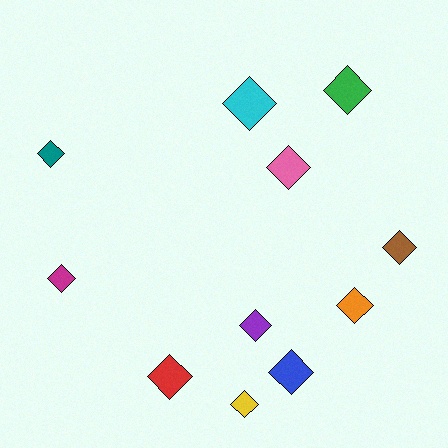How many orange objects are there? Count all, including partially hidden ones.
There is 1 orange object.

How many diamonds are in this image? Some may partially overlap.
There are 11 diamonds.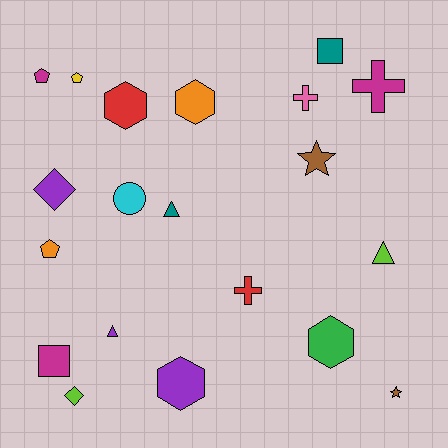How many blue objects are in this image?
There are no blue objects.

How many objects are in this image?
There are 20 objects.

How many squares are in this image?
There are 2 squares.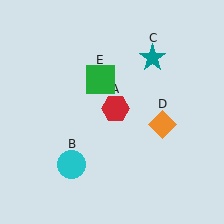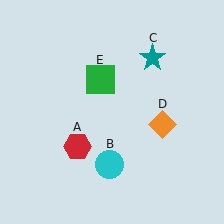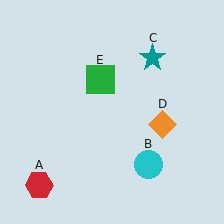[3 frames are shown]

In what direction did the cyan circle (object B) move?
The cyan circle (object B) moved right.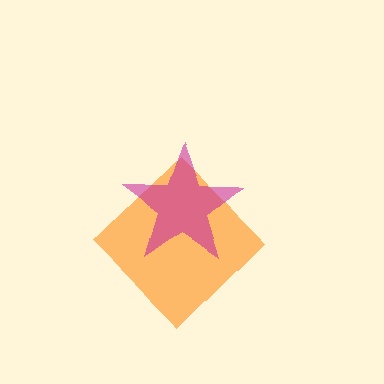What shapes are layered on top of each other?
The layered shapes are: an orange diamond, a magenta star.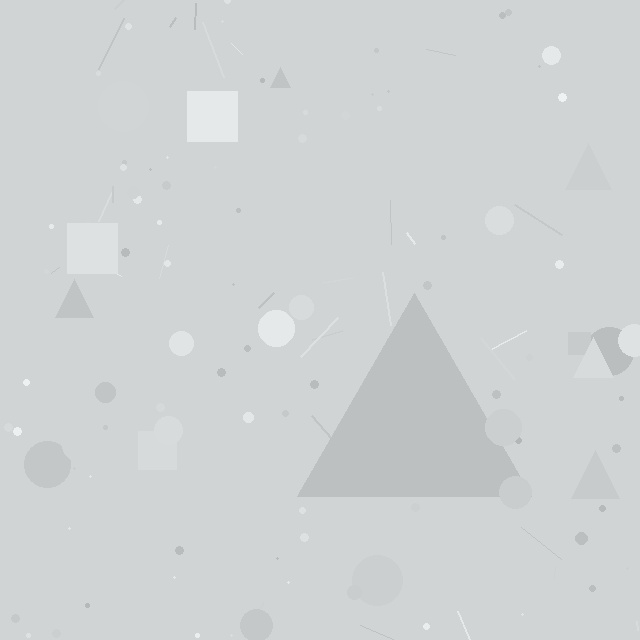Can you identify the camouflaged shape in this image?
The camouflaged shape is a triangle.